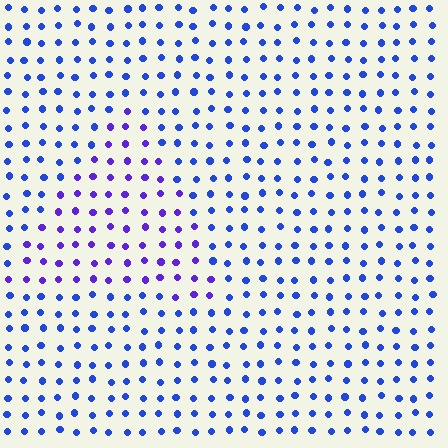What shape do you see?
I see a triangle.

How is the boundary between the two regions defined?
The boundary is defined purely by a slight shift in hue (about 32 degrees). Spacing, size, and orientation are identical on both sides.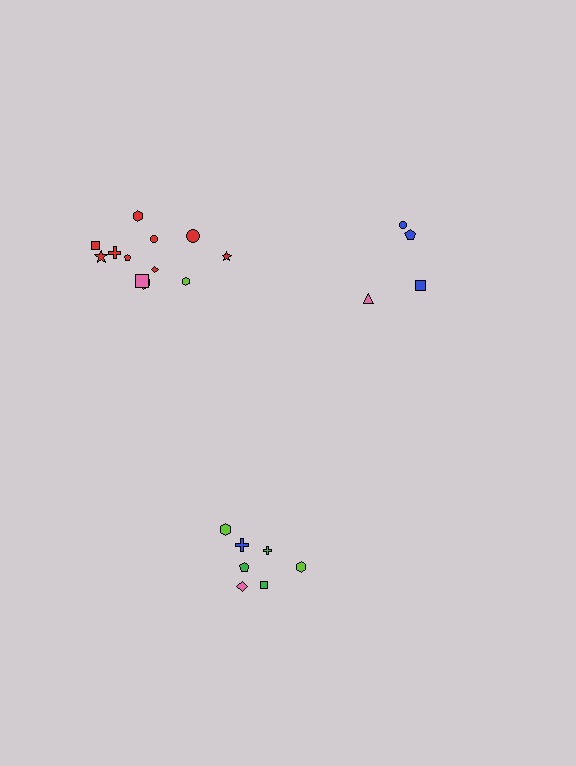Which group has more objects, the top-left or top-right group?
The top-left group.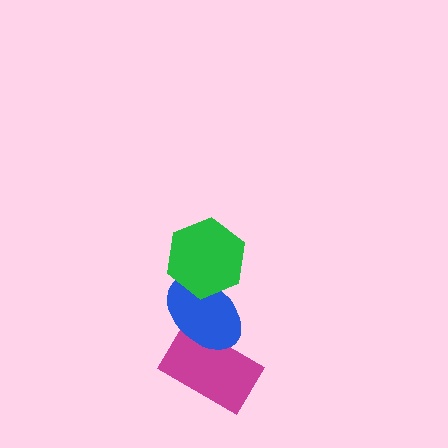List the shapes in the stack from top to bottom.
From top to bottom: the green hexagon, the blue ellipse, the magenta rectangle.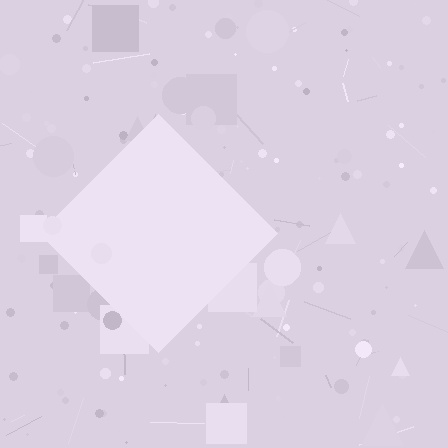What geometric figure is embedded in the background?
A diamond is embedded in the background.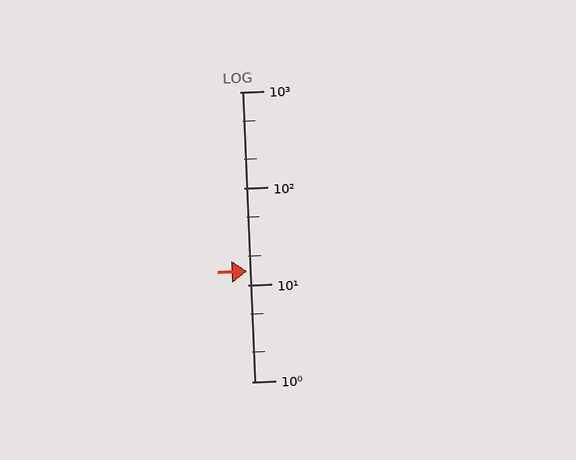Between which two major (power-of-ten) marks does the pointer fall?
The pointer is between 10 and 100.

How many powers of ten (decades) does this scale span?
The scale spans 3 decades, from 1 to 1000.